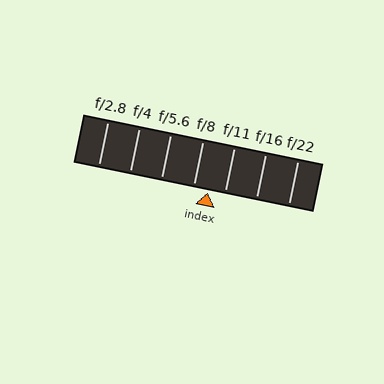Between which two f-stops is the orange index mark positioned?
The index mark is between f/8 and f/11.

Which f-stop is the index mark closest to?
The index mark is closest to f/8.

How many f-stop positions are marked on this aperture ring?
There are 7 f-stop positions marked.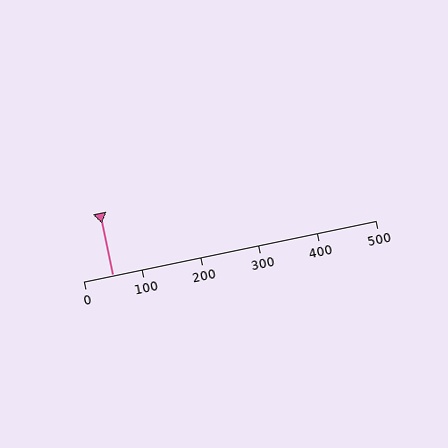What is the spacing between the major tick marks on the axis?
The major ticks are spaced 100 apart.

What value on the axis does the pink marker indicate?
The marker indicates approximately 50.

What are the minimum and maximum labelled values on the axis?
The axis runs from 0 to 500.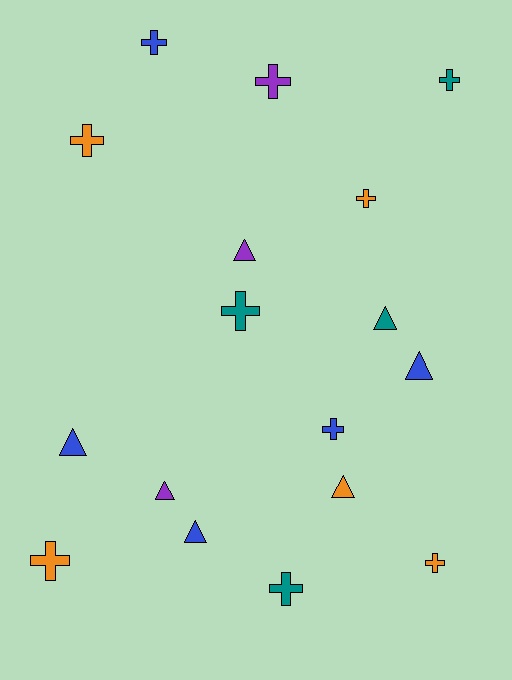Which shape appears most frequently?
Cross, with 10 objects.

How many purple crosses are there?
There is 1 purple cross.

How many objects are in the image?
There are 17 objects.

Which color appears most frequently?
Blue, with 5 objects.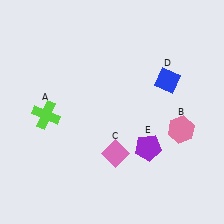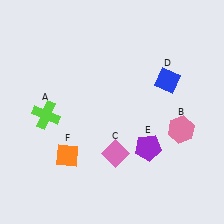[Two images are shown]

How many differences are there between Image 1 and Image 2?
There is 1 difference between the two images.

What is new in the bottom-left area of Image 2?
An orange diamond (F) was added in the bottom-left area of Image 2.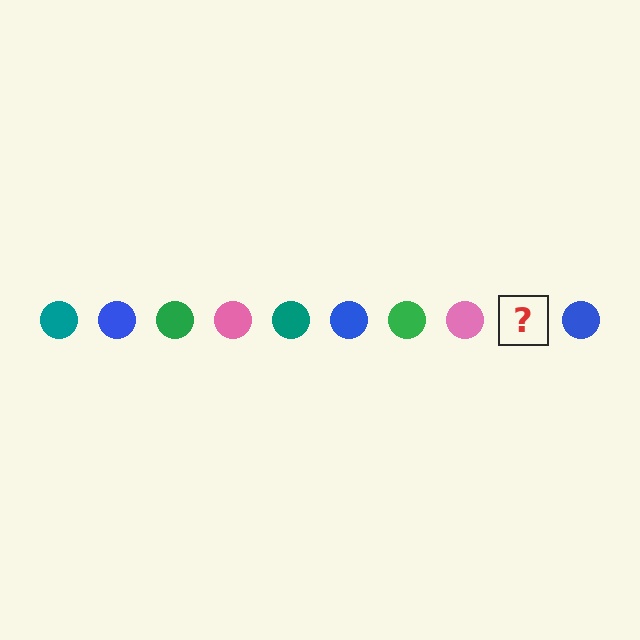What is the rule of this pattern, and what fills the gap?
The rule is that the pattern cycles through teal, blue, green, pink circles. The gap should be filled with a teal circle.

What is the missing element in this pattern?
The missing element is a teal circle.